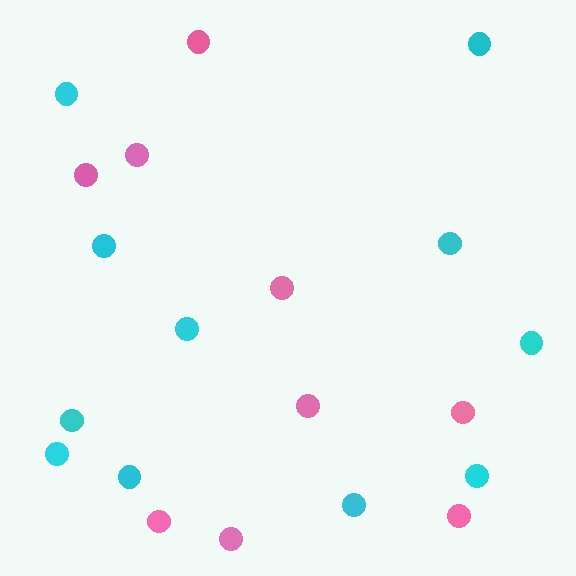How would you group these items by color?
There are 2 groups: one group of pink circles (9) and one group of cyan circles (11).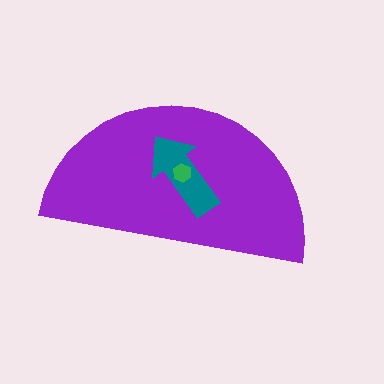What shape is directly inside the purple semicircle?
The teal arrow.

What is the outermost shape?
The purple semicircle.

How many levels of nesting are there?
3.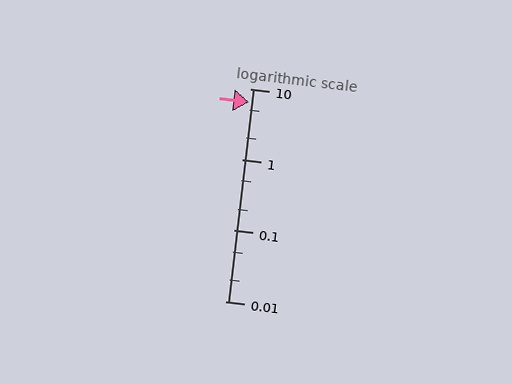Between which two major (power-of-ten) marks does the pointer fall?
The pointer is between 1 and 10.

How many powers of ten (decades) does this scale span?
The scale spans 3 decades, from 0.01 to 10.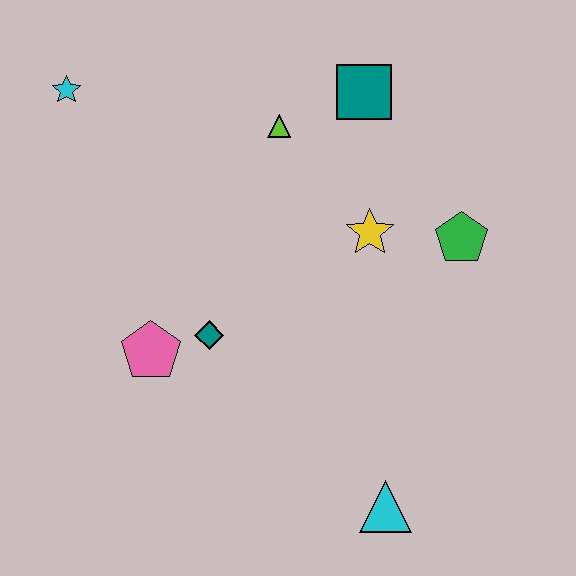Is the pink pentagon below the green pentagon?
Yes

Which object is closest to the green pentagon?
The yellow star is closest to the green pentagon.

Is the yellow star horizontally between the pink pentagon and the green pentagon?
Yes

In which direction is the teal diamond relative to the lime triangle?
The teal diamond is below the lime triangle.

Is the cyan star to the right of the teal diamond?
No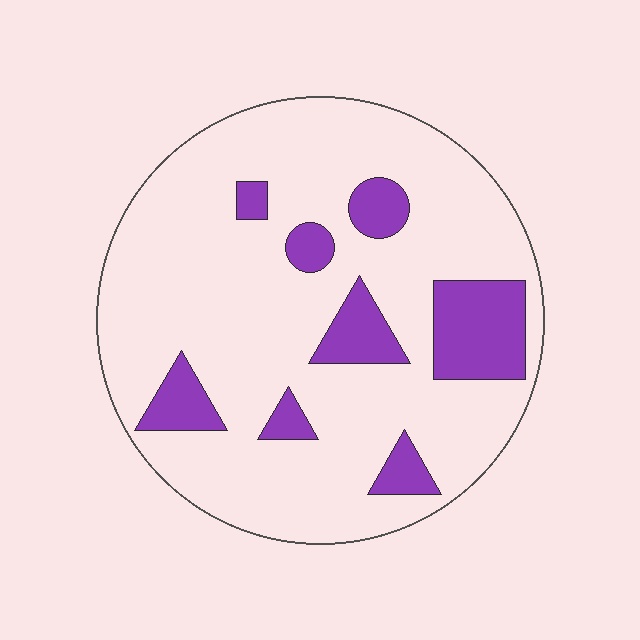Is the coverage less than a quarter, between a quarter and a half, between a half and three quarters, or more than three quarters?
Less than a quarter.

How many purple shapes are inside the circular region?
8.